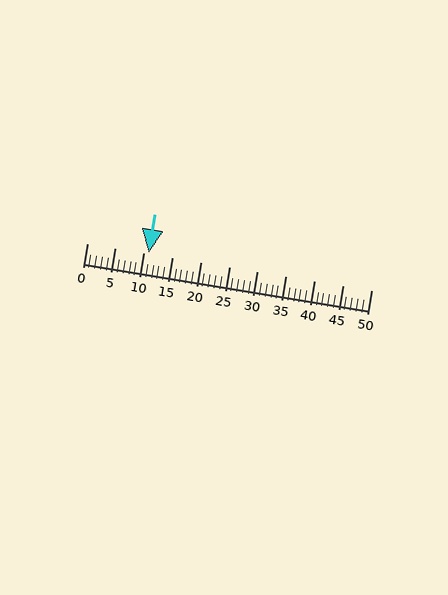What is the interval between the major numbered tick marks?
The major tick marks are spaced 5 units apart.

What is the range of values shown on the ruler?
The ruler shows values from 0 to 50.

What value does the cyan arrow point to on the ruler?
The cyan arrow points to approximately 11.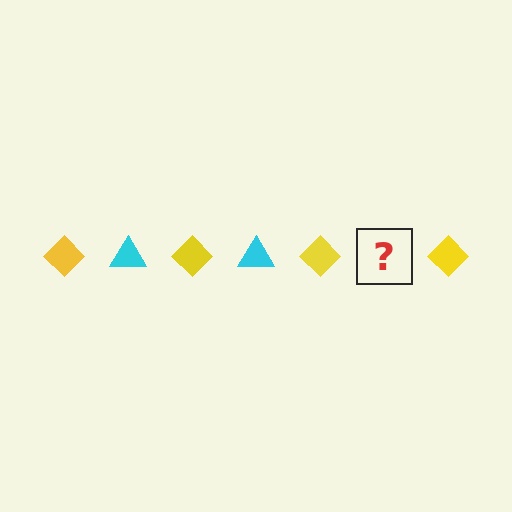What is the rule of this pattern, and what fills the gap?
The rule is that the pattern alternates between yellow diamond and cyan triangle. The gap should be filled with a cyan triangle.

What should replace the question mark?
The question mark should be replaced with a cyan triangle.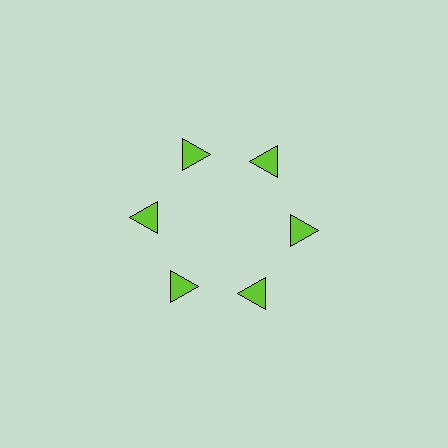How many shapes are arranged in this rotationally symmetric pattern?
There are 6 shapes, arranged in 6 groups of 1.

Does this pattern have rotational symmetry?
Yes, this pattern has 6-fold rotational symmetry. It looks the same after rotating 60 degrees around the center.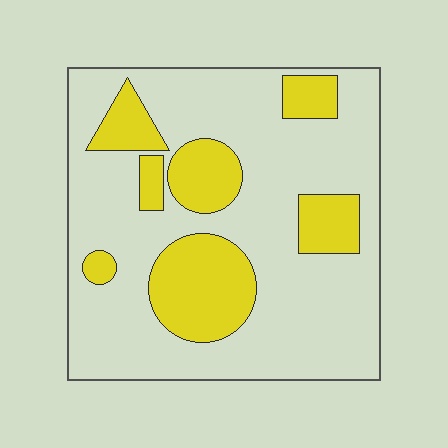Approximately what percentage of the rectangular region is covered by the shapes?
Approximately 25%.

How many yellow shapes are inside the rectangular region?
7.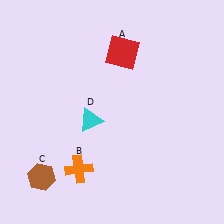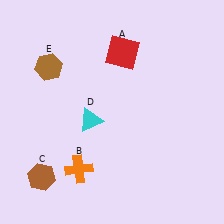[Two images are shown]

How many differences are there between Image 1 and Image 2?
There is 1 difference between the two images.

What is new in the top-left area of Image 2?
A brown hexagon (E) was added in the top-left area of Image 2.